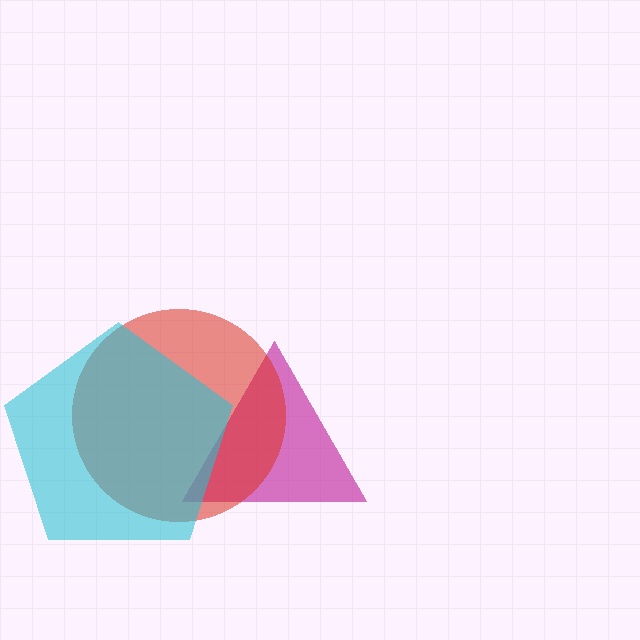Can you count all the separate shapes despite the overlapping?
Yes, there are 3 separate shapes.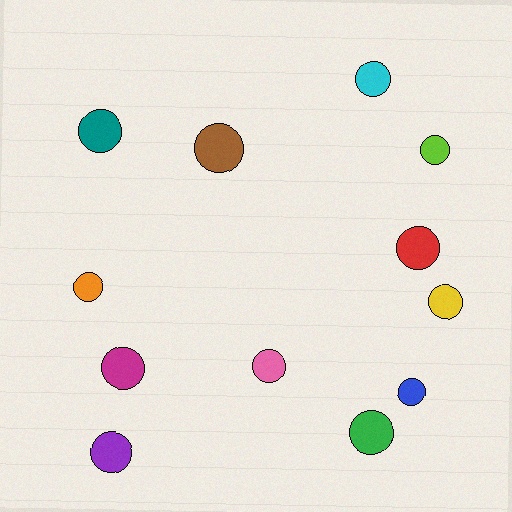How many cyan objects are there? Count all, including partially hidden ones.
There is 1 cyan object.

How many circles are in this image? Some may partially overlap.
There are 12 circles.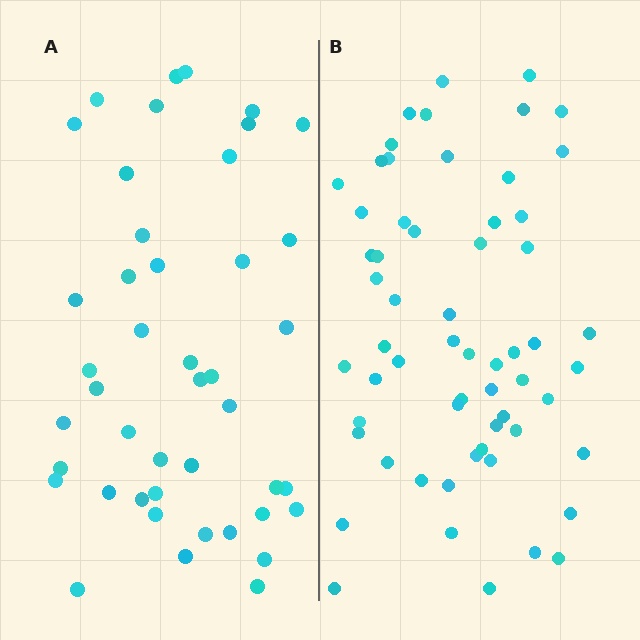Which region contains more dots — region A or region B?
Region B (the right region) has more dots.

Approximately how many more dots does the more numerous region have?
Region B has approximately 15 more dots than region A.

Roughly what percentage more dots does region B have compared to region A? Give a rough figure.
About 35% more.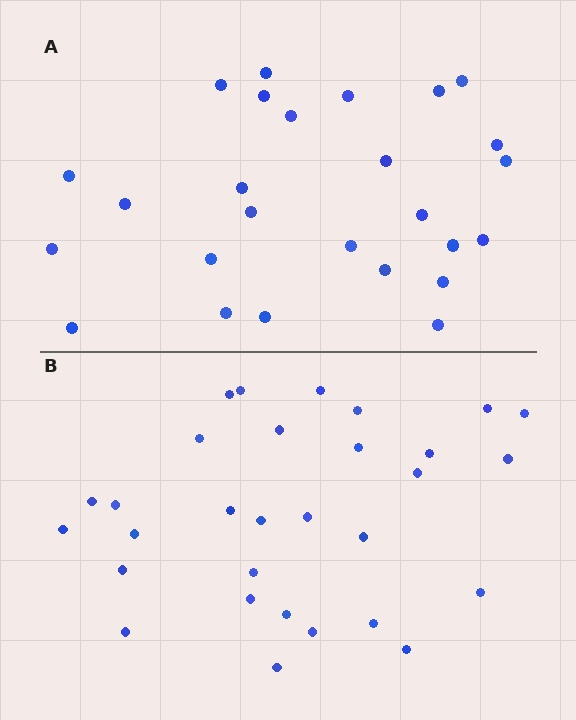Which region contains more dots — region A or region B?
Region B (the bottom region) has more dots.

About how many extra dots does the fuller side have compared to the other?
Region B has about 4 more dots than region A.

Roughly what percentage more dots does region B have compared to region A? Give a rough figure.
About 15% more.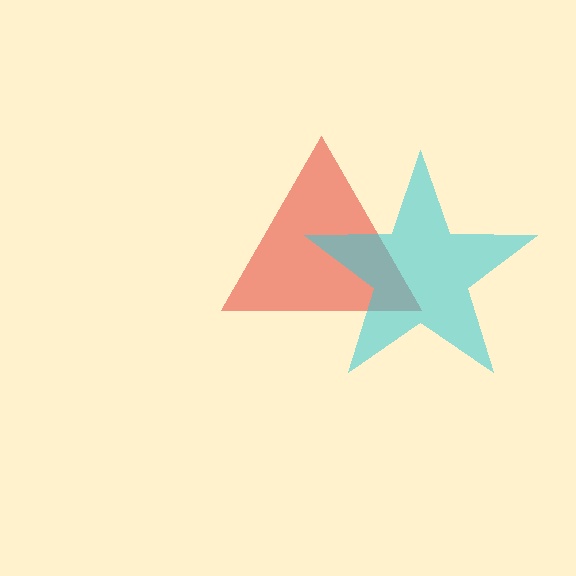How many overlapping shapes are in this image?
There are 2 overlapping shapes in the image.